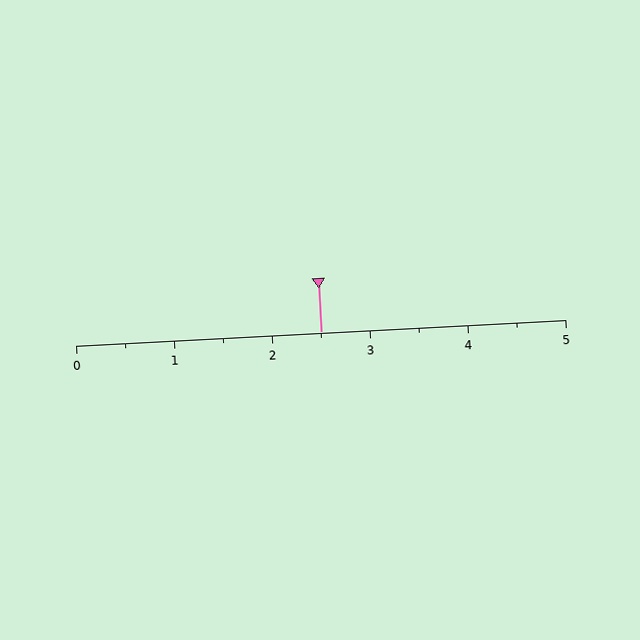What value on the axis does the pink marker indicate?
The marker indicates approximately 2.5.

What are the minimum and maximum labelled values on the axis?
The axis runs from 0 to 5.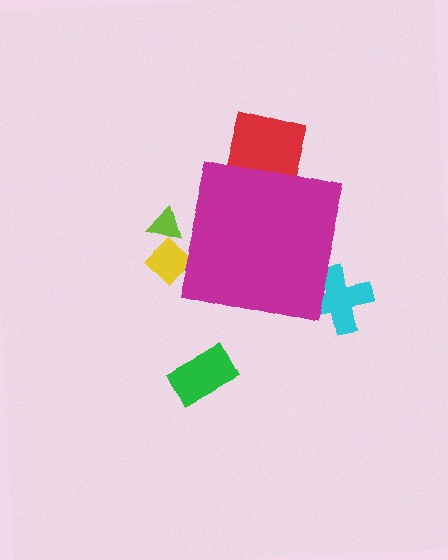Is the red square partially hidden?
Yes, the red square is partially hidden behind the magenta square.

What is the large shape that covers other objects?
A magenta square.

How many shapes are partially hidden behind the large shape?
4 shapes are partially hidden.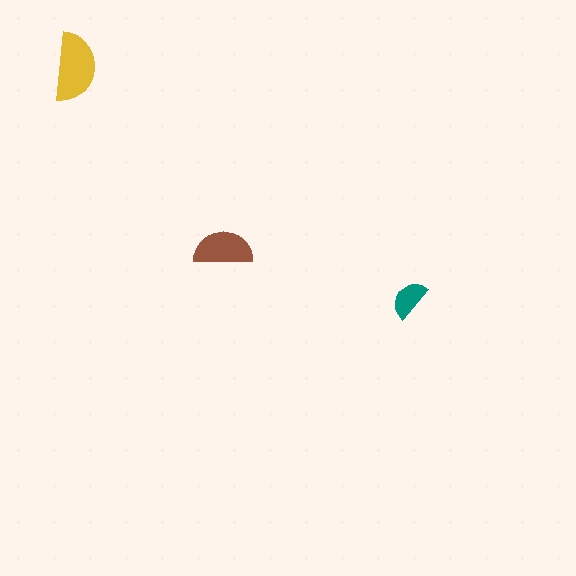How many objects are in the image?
There are 3 objects in the image.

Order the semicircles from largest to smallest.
the yellow one, the brown one, the teal one.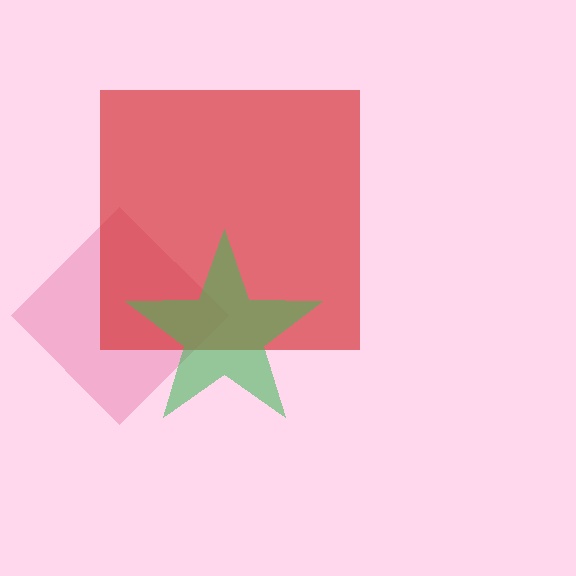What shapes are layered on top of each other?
The layered shapes are: a pink diamond, a red square, a green star.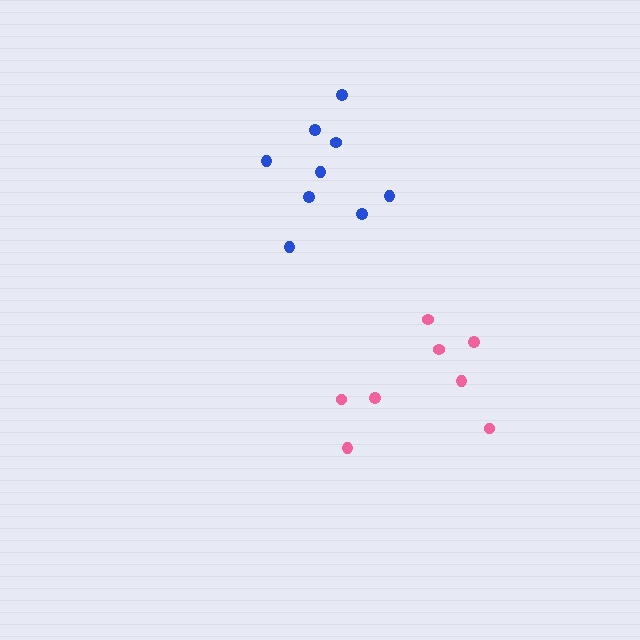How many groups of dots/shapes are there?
There are 2 groups.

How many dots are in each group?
Group 1: 8 dots, Group 2: 9 dots (17 total).